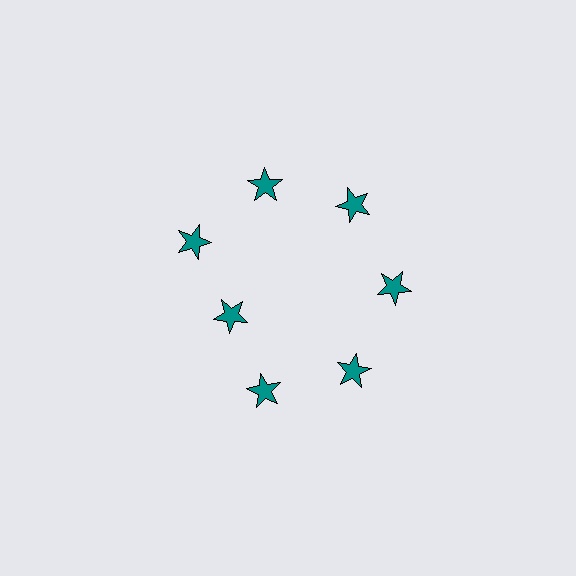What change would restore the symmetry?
The symmetry would be restored by moving it outward, back onto the ring so that all 7 stars sit at equal angles and equal distance from the center.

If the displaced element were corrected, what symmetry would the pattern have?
It would have 7-fold rotational symmetry — the pattern would map onto itself every 51 degrees.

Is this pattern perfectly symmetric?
No. The 7 teal stars are arranged in a ring, but one element near the 8 o'clock position is pulled inward toward the center, breaking the 7-fold rotational symmetry.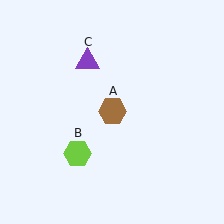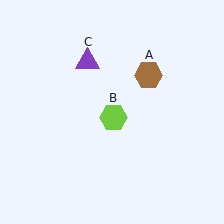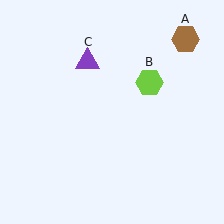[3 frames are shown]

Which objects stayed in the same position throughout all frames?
Purple triangle (object C) remained stationary.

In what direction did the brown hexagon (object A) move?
The brown hexagon (object A) moved up and to the right.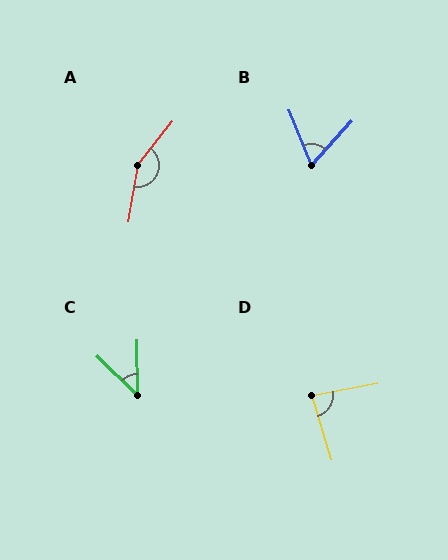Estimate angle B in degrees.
Approximately 64 degrees.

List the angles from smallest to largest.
C (45°), B (64°), D (84°), A (151°).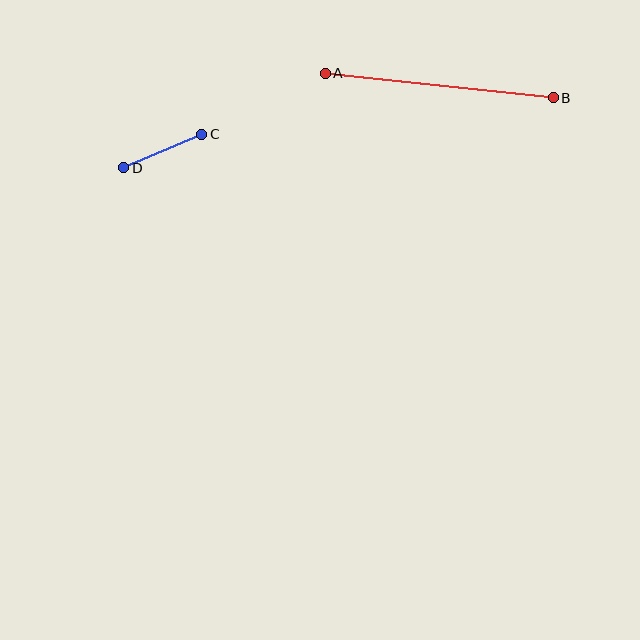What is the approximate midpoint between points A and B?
The midpoint is at approximately (439, 86) pixels.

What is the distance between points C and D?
The distance is approximately 85 pixels.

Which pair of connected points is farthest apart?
Points A and B are farthest apart.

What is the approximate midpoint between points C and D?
The midpoint is at approximately (163, 151) pixels.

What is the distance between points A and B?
The distance is approximately 229 pixels.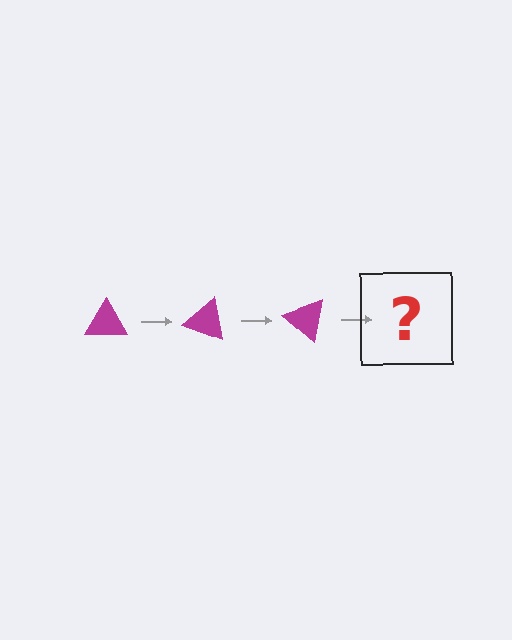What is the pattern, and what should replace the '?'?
The pattern is that the triangle rotates 20 degrees each step. The '?' should be a magenta triangle rotated 60 degrees.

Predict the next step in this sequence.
The next step is a magenta triangle rotated 60 degrees.